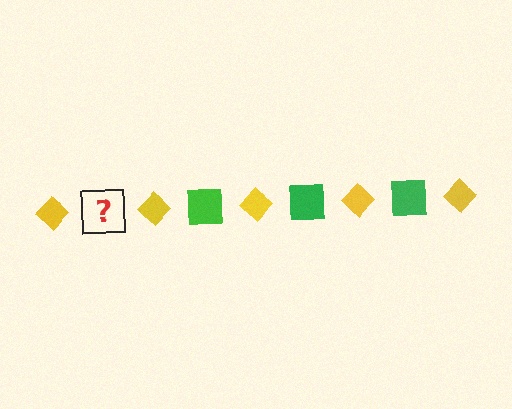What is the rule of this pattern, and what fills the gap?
The rule is that the pattern alternates between yellow diamond and green square. The gap should be filled with a green square.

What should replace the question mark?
The question mark should be replaced with a green square.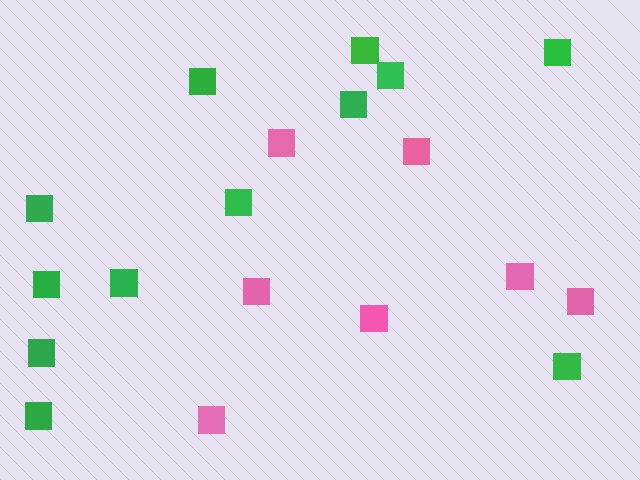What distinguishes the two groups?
There are 2 groups: one group of pink squares (7) and one group of green squares (12).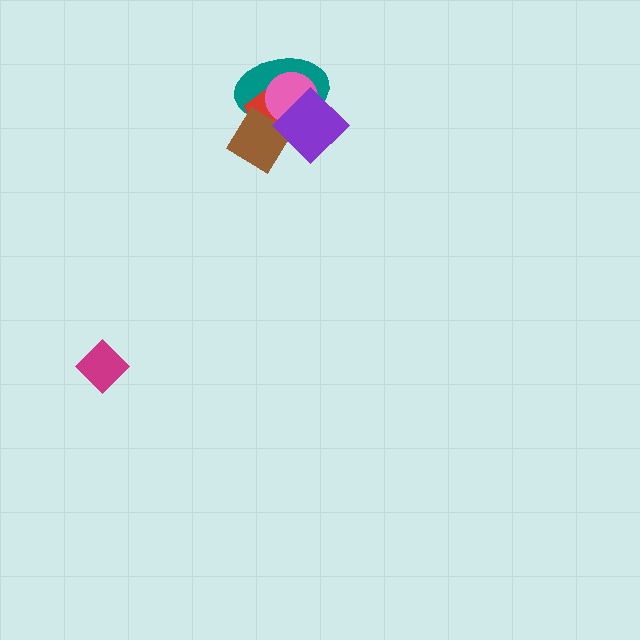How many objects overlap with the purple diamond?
4 objects overlap with the purple diamond.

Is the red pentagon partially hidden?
Yes, it is partially covered by another shape.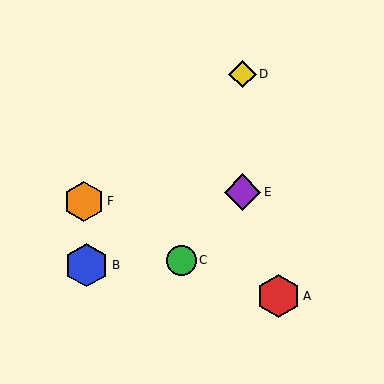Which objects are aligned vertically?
Objects D, E are aligned vertically.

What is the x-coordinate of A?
Object A is at x≈279.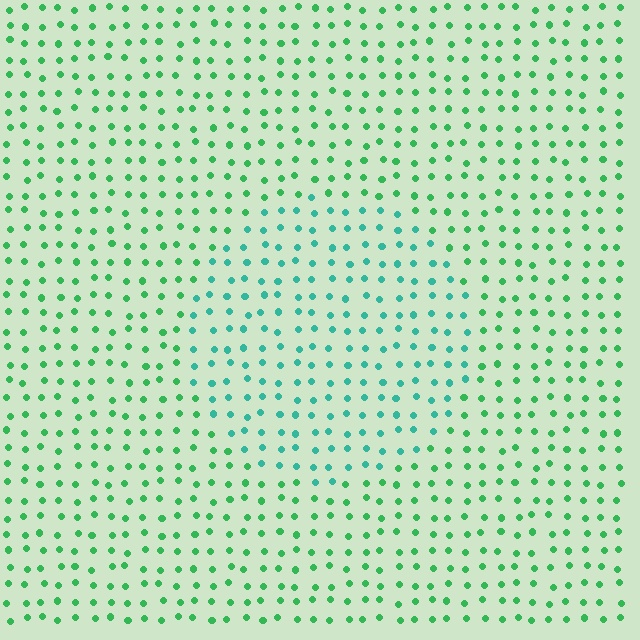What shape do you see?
I see a circle.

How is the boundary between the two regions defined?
The boundary is defined purely by a slight shift in hue (about 33 degrees). Spacing, size, and orientation are identical on both sides.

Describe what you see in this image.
The image is filled with small green elements in a uniform arrangement. A circle-shaped region is visible where the elements are tinted to a slightly different hue, forming a subtle color boundary.